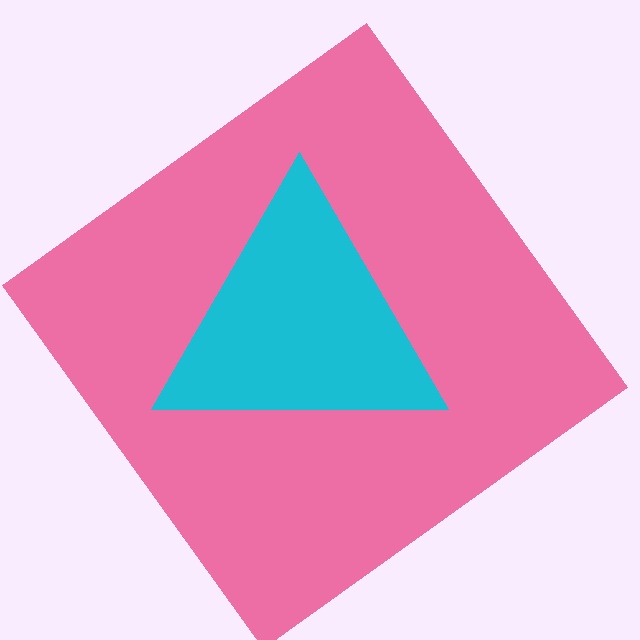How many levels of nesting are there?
2.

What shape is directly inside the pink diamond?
The cyan triangle.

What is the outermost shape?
The pink diamond.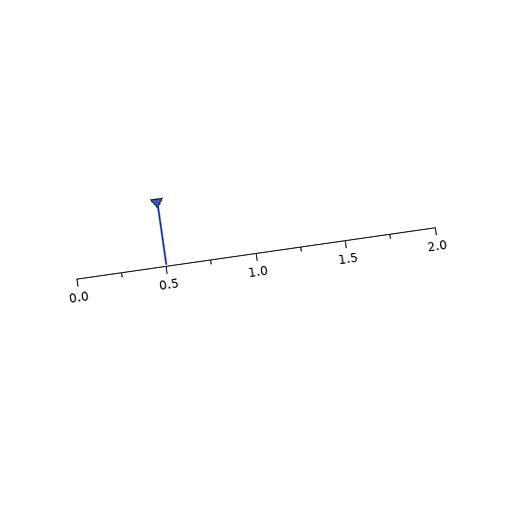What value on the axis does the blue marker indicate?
The marker indicates approximately 0.5.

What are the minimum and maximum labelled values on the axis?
The axis runs from 0.0 to 2.0.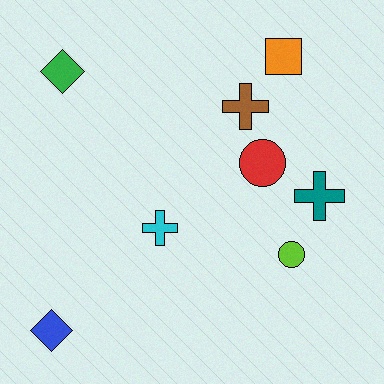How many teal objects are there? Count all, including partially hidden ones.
There is 1 teal object.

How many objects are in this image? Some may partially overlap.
There are 8 objects.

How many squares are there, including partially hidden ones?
There is 1 square.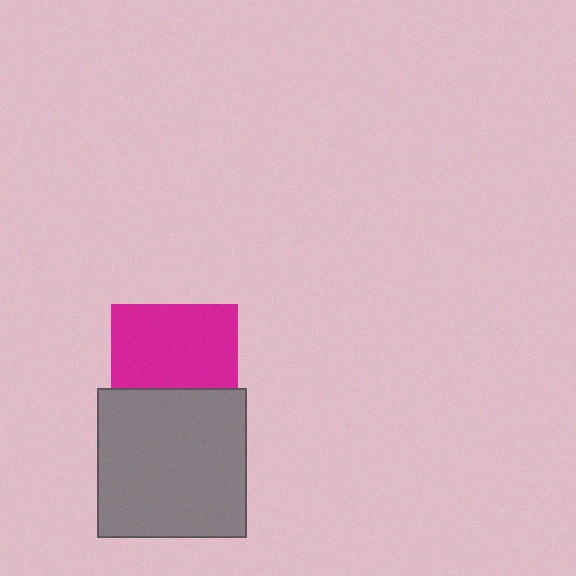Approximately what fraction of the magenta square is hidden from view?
Roughly 34% of the magenta square is hidden behind the gray square.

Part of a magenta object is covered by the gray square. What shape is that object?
It is a square.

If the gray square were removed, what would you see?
You would see the complete magenta square.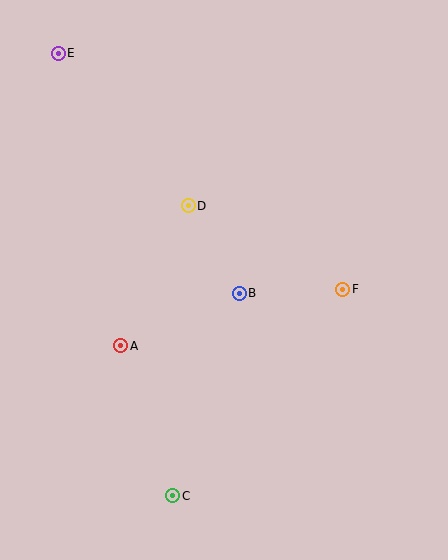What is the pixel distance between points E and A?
The distance between E and A is 299 pixels.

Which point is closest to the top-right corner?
Point F is closest to the top-right corner.